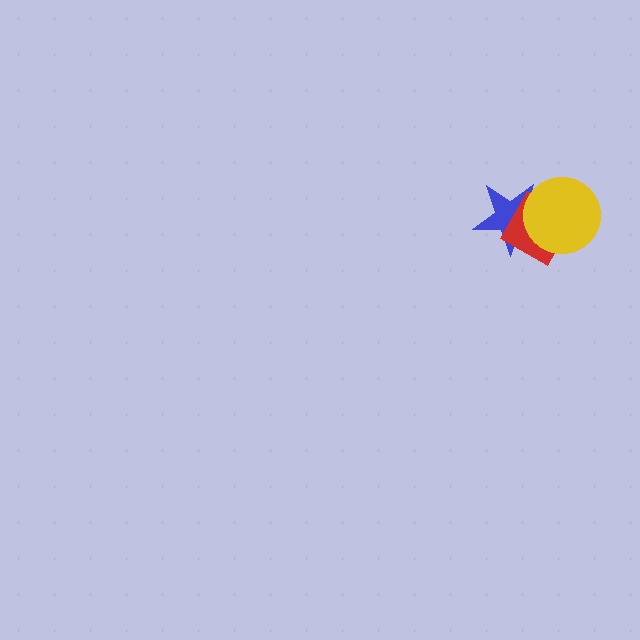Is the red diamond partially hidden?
Yes, it is partially covered by another shape.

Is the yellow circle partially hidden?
No, no other shape covers it.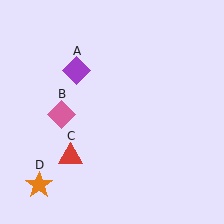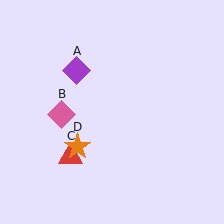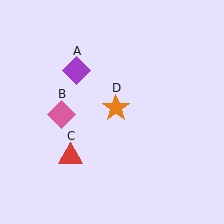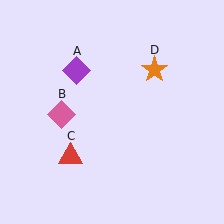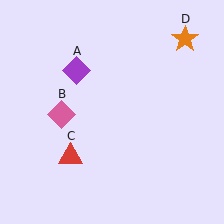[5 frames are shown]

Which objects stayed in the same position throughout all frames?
Purple diamond (object A) and pink diamond (object B) and red triangle (object C) remained stationary.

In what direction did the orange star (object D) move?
The orange star (object D) moved up and to the right.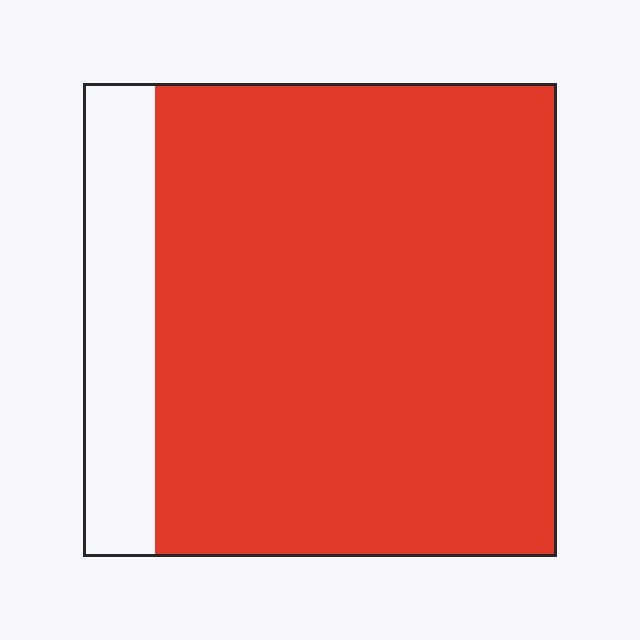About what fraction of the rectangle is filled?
About five sixths (5/6).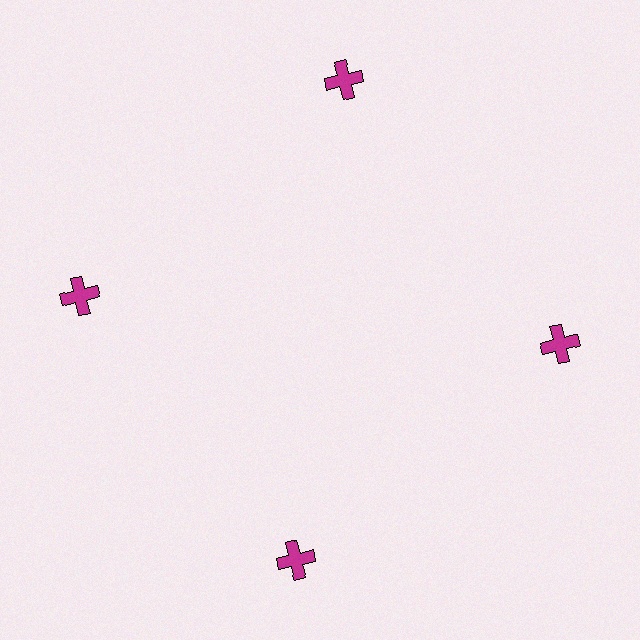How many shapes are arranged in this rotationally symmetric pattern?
There are 4 shapes, arranged in 4 groups of 1.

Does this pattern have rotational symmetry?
Yes, this pattern has 4-fold rotational symmetry. It looks the same after rotating 90 degrees around the center.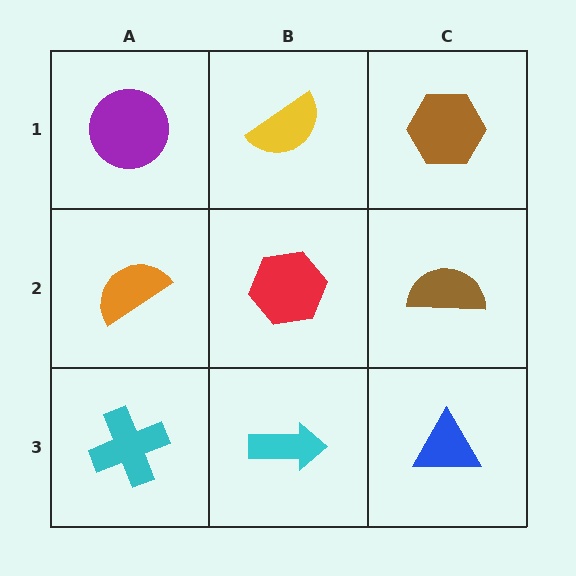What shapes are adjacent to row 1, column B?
A red hexagon (row 2, column B), a purple circle (row 1, column A), a brown hexagon (row 1, column C).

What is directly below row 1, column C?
A brown semicircle.